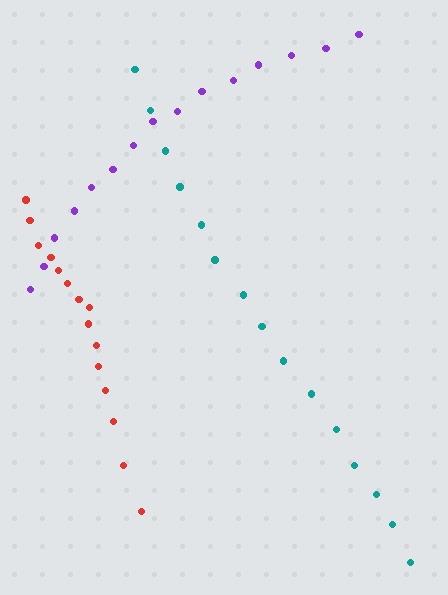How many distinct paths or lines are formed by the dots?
There are 3 distinct paths.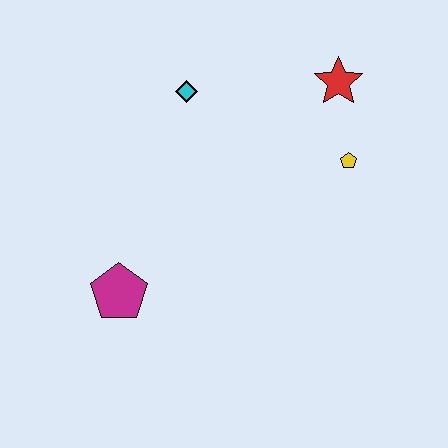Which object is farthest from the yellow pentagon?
The magenta pentagon is farthest from the yellow pentagon.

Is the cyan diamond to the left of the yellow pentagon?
Yes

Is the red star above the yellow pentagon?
Yes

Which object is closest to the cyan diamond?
The red star is closest to the cyan diamond.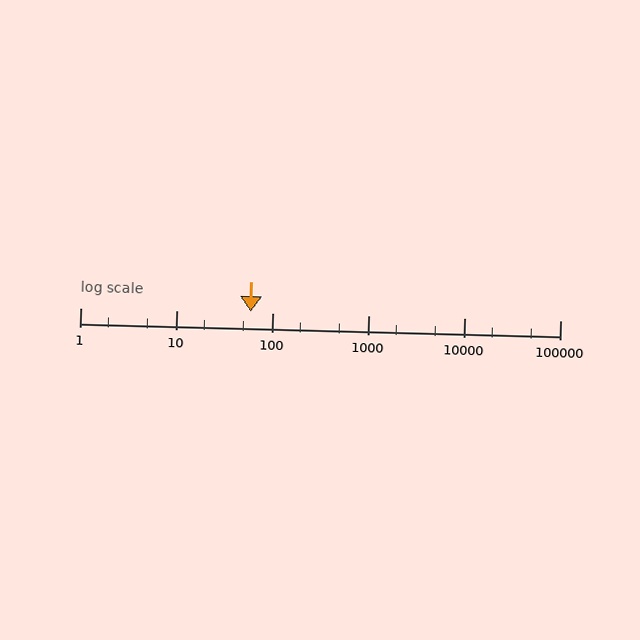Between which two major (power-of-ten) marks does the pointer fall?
The pointer is between 10 and 100.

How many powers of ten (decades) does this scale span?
The scale spans 5 decades, from 1 to 100000.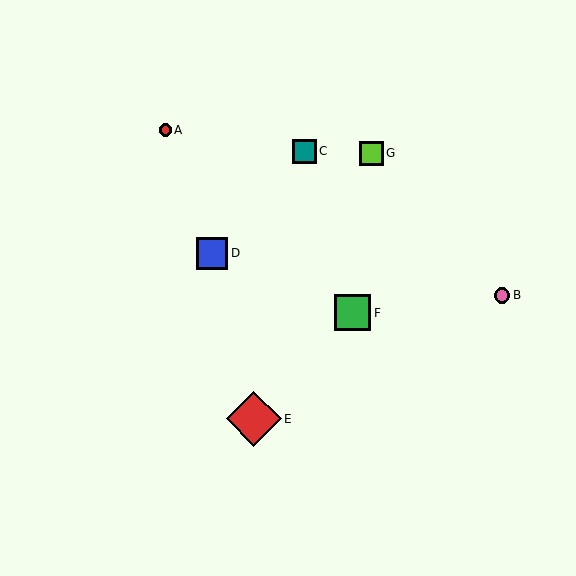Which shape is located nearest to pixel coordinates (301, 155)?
The teal square (labeled C) at (304, 151) is nearest to that location.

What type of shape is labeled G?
Shape G is a lime square.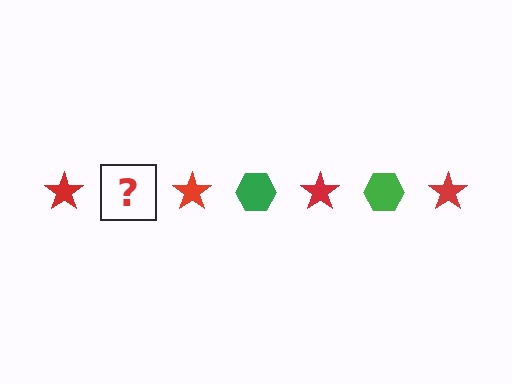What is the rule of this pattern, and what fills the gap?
The rule is that the pattern alternates between red star and green hexagon. The gap should be filled with a green hexagon.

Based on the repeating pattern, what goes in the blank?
The blank should be a green hexagon.